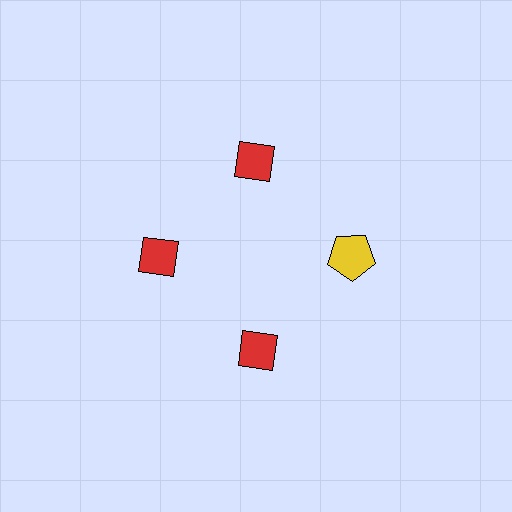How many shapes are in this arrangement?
There are 4 shapes arranged in a ring pattern.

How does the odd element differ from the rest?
It differs in both color (yellow instead of red) and shape (pentagon instead of diamond).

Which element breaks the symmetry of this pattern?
The yellow pentagon at roughly the 3 o'clock position breaks the symmetry. All other shapes are red diamonds.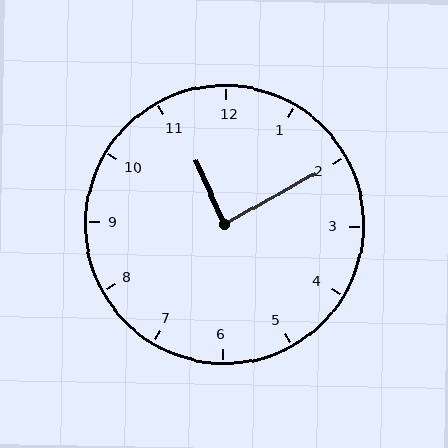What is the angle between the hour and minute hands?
Approximately 85 degrees.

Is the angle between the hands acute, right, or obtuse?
It is right.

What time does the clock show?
11:10.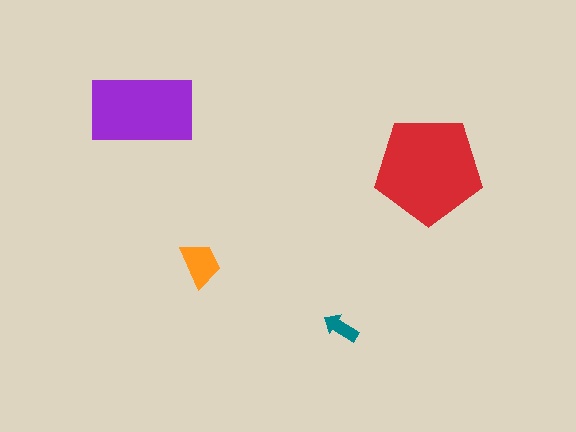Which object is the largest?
The red pentagon.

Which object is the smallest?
The teal arrow.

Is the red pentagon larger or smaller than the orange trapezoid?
Larger.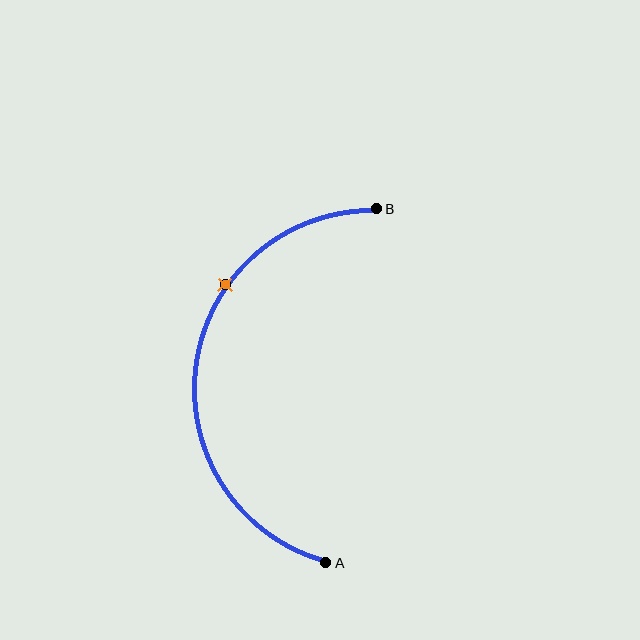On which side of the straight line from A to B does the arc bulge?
The arc bulges to the left of the straight line connecting A and B.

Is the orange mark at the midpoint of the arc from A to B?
No. The orange mark lies on the arc but is closer to endpoint B. The arc midpoint would be at the point on the curve equidistant along the arc from both A and B.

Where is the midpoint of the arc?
The arc midpoint is the point on the curve farthest from the straight line joining A and B. It sits to the left of that line.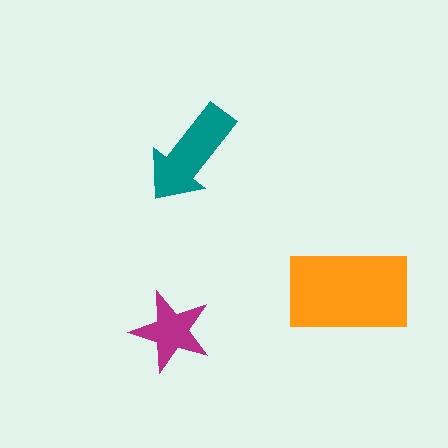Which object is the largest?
The orange rectangle.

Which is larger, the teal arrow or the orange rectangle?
The orange rectangle.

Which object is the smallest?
The magenta star.